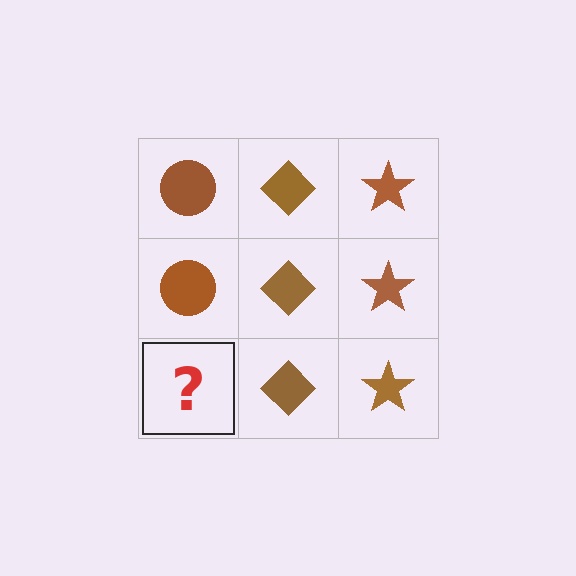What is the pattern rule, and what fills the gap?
The rule is that each column has a consistent shape. The gap should be filled with a brown circle.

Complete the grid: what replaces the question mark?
The question mark should be replaced with a brown circle.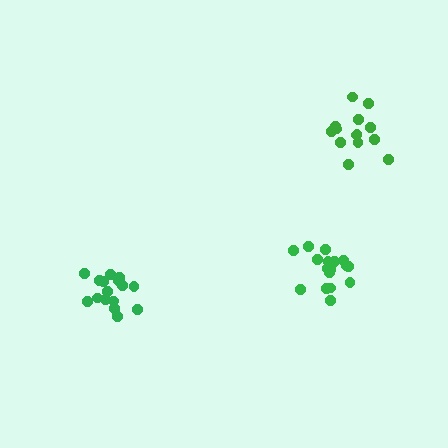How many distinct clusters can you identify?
There are 3 distinct clusters.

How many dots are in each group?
Group 1: 14 dots, Group 2: 16 dots, Group 3: 17 dots (47 total).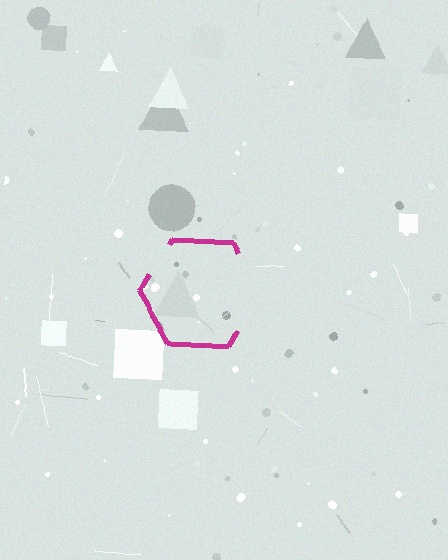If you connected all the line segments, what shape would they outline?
They would outline a hexagon.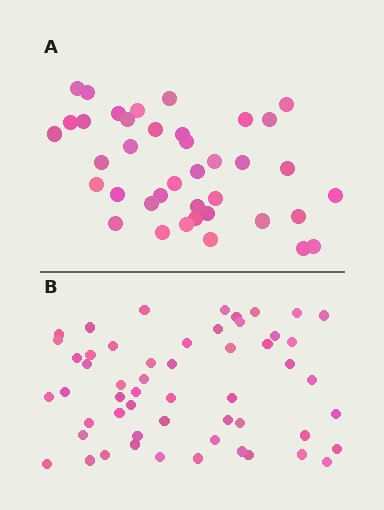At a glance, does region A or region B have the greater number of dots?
Region B (the bottom region) has more dots.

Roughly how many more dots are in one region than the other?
Region B has approximately 15 more dots than region A.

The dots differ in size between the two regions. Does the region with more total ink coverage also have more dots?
No. Region A has more total ink coverage because its dots are larger, but region B actually contains more individual dots. Total area can be misleading — the number of items is what matters here.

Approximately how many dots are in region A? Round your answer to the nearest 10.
About 40 dots. (The exact count is 39, which rounds to 40.)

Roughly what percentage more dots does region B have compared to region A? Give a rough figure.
About 40% more.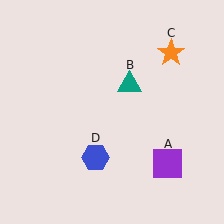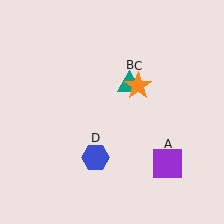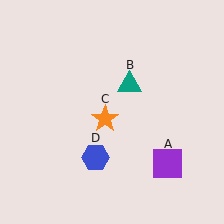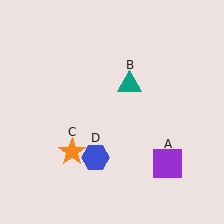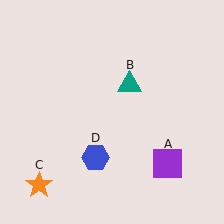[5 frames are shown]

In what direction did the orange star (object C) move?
The orange star (object C) moved down and to the left.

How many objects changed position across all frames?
1 object changed position: orange star (object C).